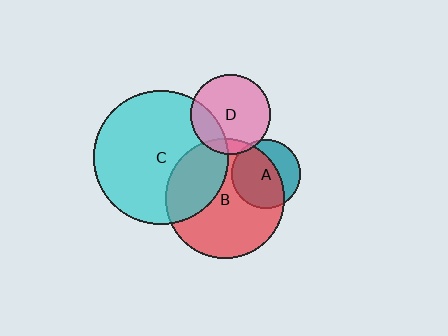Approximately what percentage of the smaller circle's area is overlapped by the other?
Approximately 65%.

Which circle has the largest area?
Circle C (cyan).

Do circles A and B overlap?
Yes.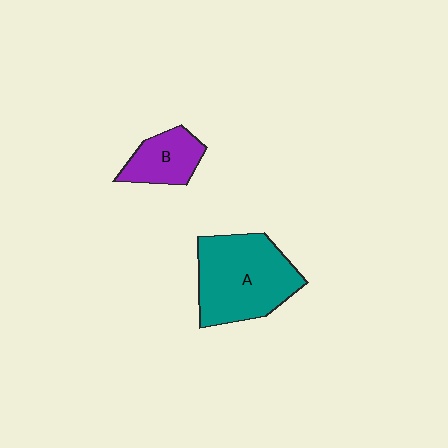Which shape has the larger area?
Shape A (teal).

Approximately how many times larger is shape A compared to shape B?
Approximately 2.2 times.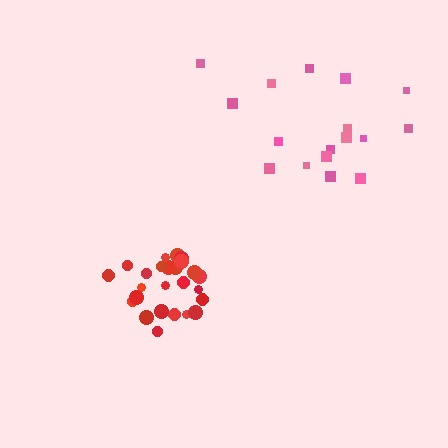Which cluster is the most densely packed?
Red.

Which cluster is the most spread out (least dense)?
Pink.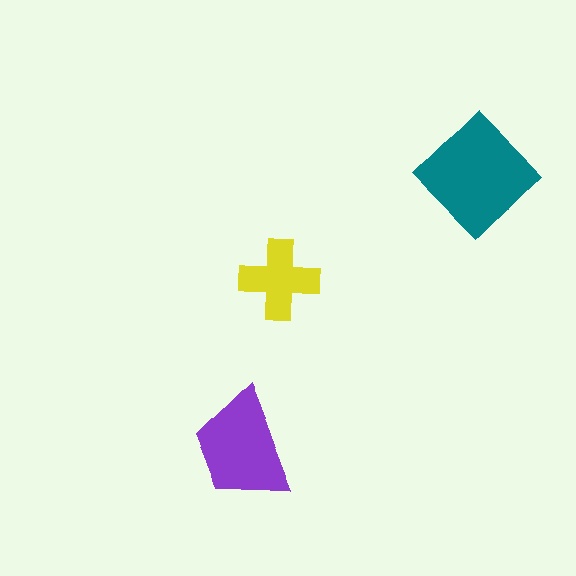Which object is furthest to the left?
The purple trapezoid is leftmost.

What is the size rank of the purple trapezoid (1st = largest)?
2nd.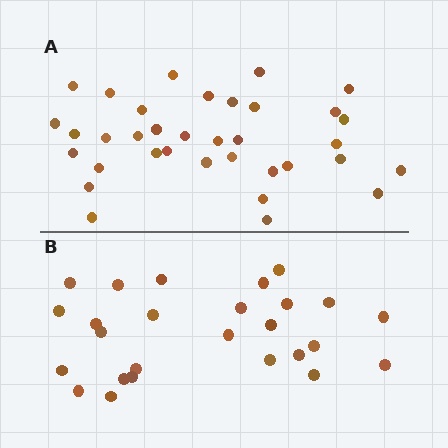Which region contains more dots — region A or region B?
Region A (the top region) has more dots.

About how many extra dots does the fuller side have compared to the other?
Region A has roughly 8 or so more dots than region B.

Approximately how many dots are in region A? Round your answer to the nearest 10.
About 40 dots. (The exact count is 35, which rounds to 40.)